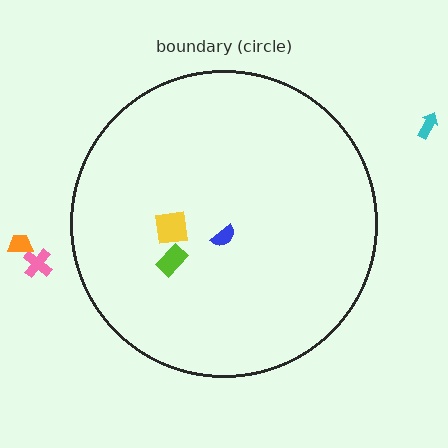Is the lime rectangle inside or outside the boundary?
Inside.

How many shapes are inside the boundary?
3 inside, 3 outside.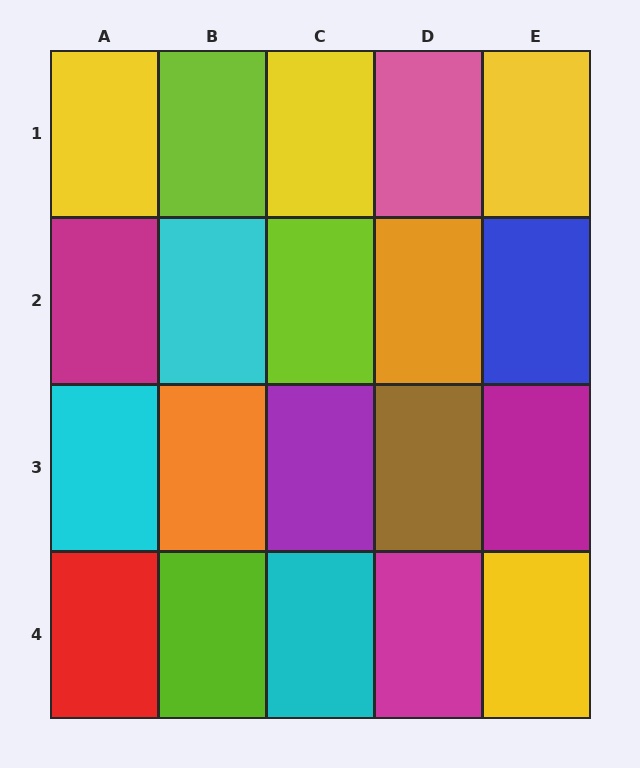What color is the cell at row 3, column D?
Brown.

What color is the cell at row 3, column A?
Cyan.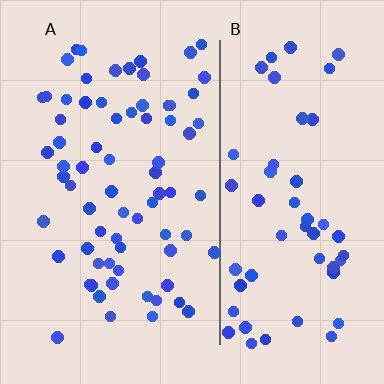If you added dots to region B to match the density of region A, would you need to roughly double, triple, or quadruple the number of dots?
Approximately double.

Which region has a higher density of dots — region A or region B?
A (the left).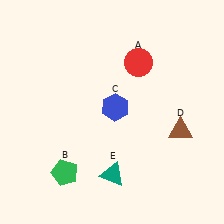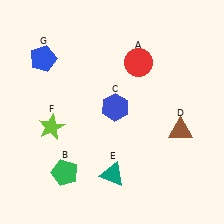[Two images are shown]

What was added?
A lime star (F), a blue pentagon (G) were added in Image 2.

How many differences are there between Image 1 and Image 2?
There are 2 differences between the two images.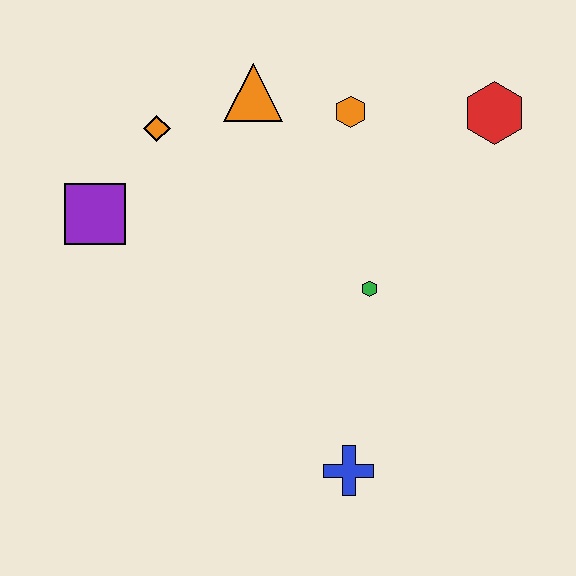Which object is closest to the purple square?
The orange diamond is closest to the purple square.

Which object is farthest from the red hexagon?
The purple square is farthest from the red hexagon.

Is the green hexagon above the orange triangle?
No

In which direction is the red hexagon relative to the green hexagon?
The red hexagon is above the green hexagon.